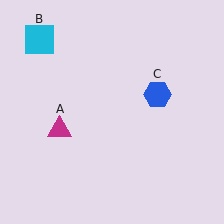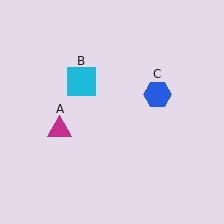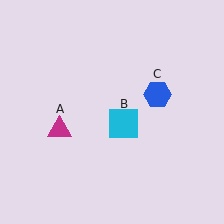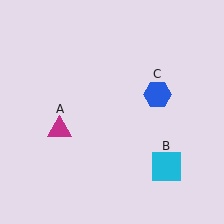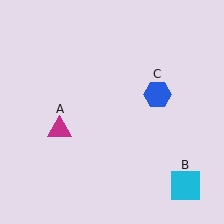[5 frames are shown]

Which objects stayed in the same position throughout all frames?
Magenta triangle (object A) and blue hexagon (object C) remained stationary.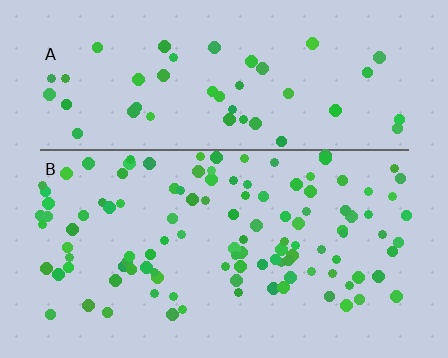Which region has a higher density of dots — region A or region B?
B (the bottom).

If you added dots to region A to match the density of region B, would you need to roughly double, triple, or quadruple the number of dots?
Approximately double.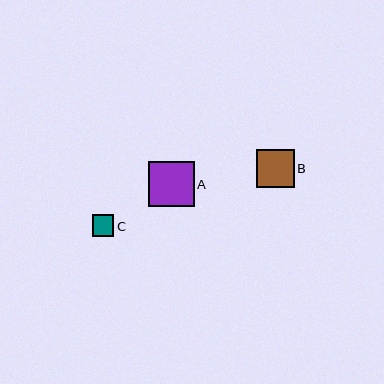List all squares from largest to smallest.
From largest to smallest: A, B, C.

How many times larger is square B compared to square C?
Square B is approximately 1.7 times the size of square C.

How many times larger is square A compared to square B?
Square A is approximately 1.2 times the size of square B.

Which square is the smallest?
Square C is the smallest with a size of approximately 22 pixels.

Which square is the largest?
Square A is the largest with a size of approximately 45 pixels.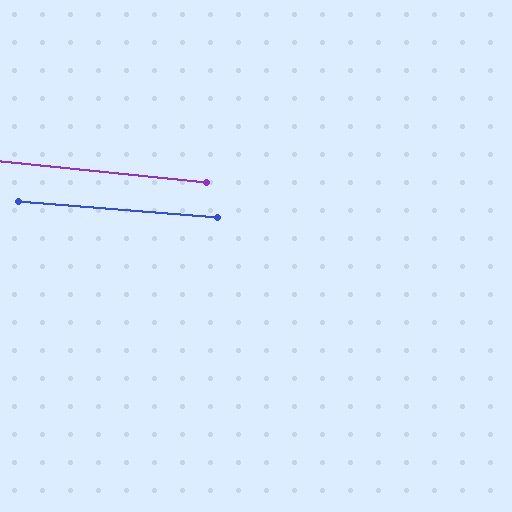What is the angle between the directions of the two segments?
Approximately 1 degree.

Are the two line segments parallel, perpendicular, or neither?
Parallel — their directions differ by only 1.3°.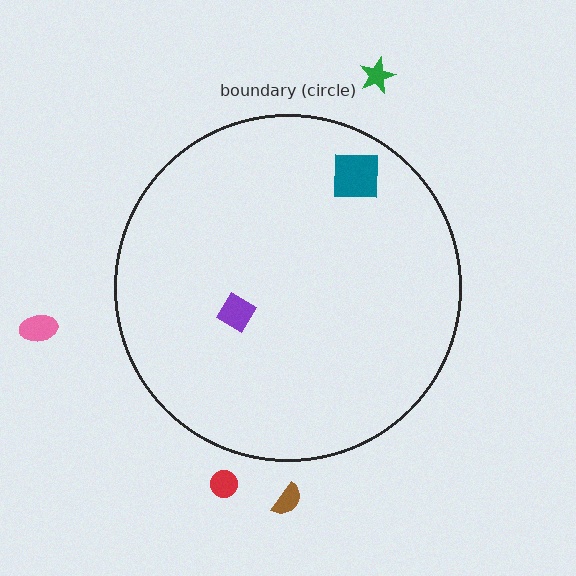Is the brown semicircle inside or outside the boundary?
Outside.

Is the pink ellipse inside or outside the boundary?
Outside.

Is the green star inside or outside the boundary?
Outside.